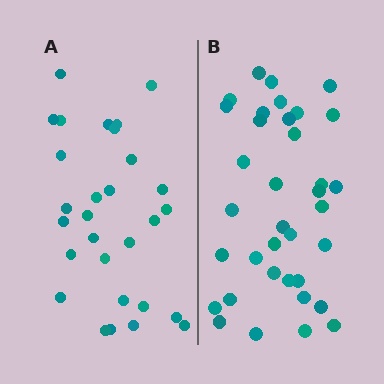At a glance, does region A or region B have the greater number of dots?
Region B (the right region) has more dots.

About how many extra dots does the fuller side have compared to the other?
Region B has roughly 8 or so more dots than region A.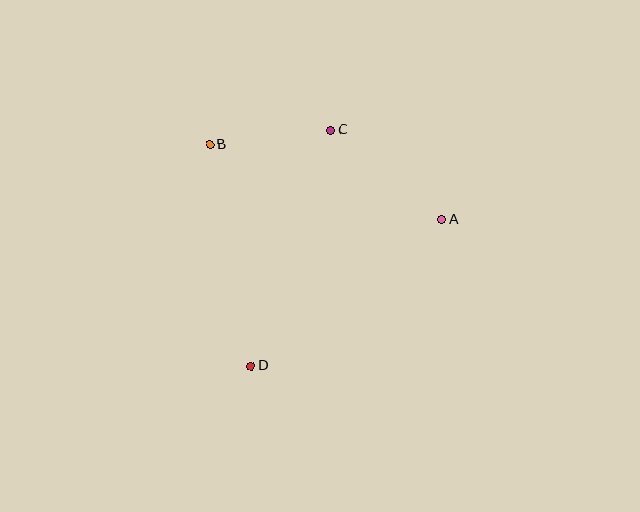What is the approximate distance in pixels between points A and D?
The distance between A and D is approximately 241 pixels.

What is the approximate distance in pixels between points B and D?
The distance between B and D is approximately 225 pixels.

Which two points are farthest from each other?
Points C and D are farthest from each other.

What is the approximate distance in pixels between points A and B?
The distance between A and B is approximately 244 pixels.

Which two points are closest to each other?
Points B and C are closest to each other.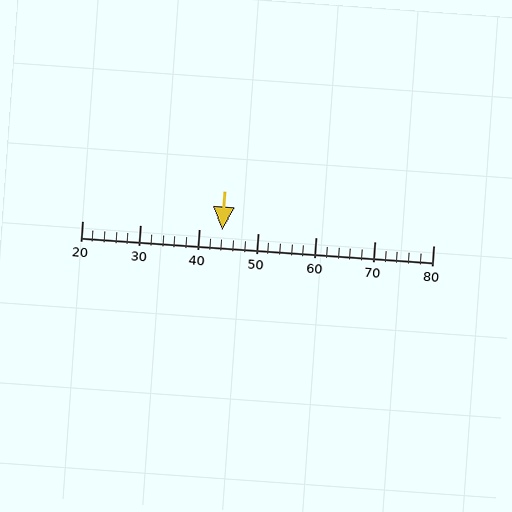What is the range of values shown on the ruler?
The ruler shows values from 20 to 80.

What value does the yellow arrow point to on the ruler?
The yellow arrow points to approximately 44.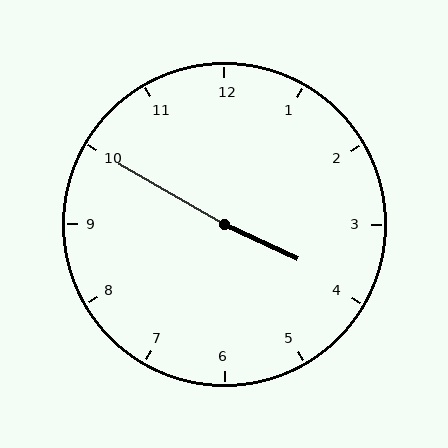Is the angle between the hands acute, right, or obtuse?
It is obtuse.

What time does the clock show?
3:50.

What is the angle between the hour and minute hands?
Approximately 175 degrees.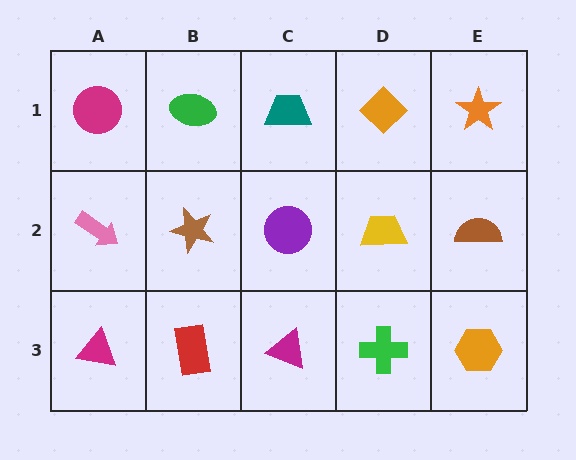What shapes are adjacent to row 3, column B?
A brown star (row 2, column B), a magenta triangle (row 3, column A), a magenta triangle (row 3, column C).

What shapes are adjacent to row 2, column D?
An orange diamond (row 1, column D), a green cross (row 3, column D), a purple circle (row 2, column C), a brown semicircle (row 2, column E).